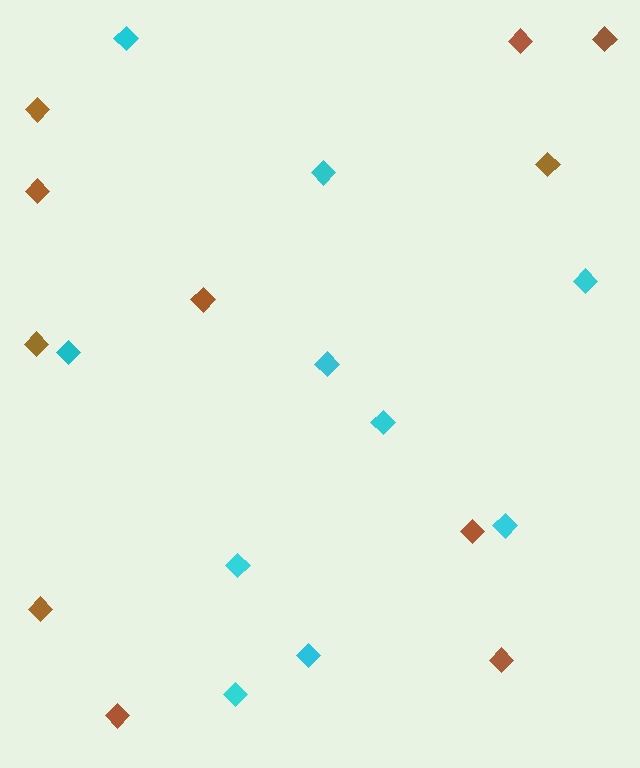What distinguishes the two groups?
There are 2 groups: one group of cyan diamonds (10) and one group of brown diamonds (11).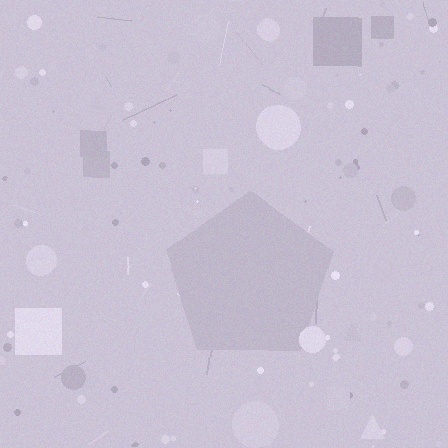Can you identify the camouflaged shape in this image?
The camouflaged shape is a pentagon.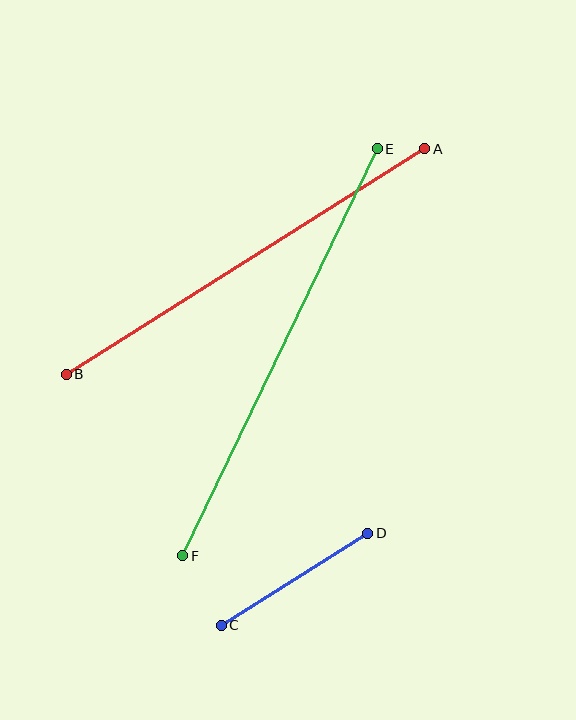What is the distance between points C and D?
The distance is approximately 173 pixels.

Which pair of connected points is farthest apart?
Points E and F are farthest apart.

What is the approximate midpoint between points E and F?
The midpoint is at approximately (280, 352) pixels.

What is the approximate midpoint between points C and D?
The midpoint is at approximately (295, 579) pixels.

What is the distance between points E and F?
The distance is approximately 451 pixels.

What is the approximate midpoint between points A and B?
The midpoint is at approximately (245, 261) pixels.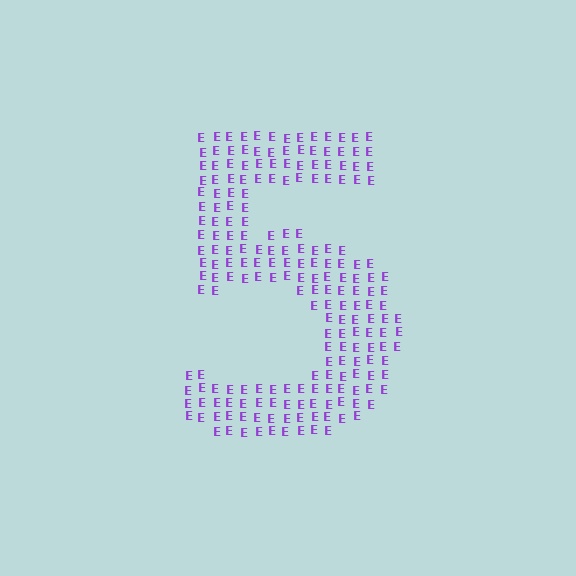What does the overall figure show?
The overall figure shows the digit 5.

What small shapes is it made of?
It is made of small letter E's.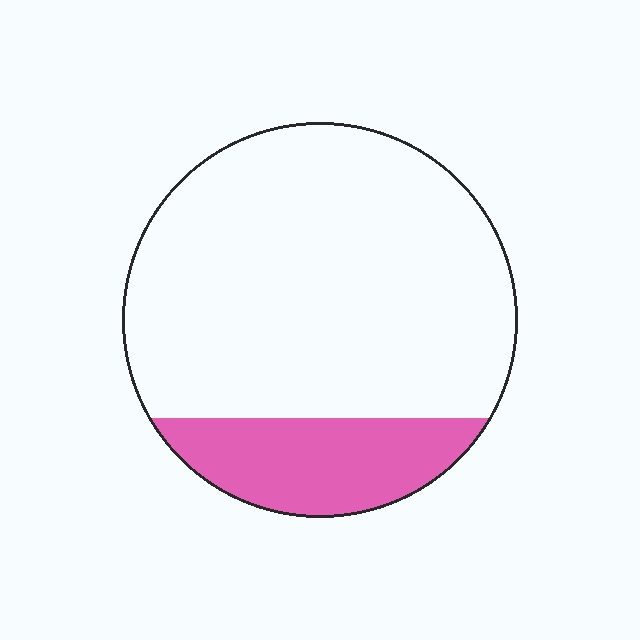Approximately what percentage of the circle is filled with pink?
Approximately 20%.